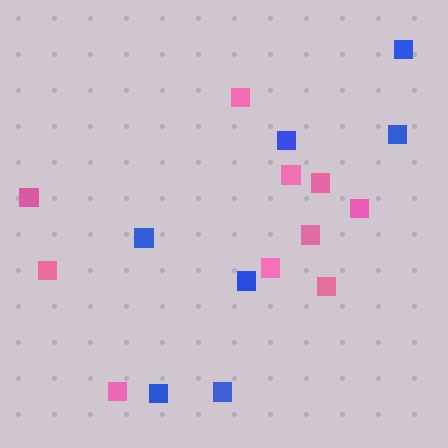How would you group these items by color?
There are 2 groups: one group of blue squares (7) and one group of pink squares (10).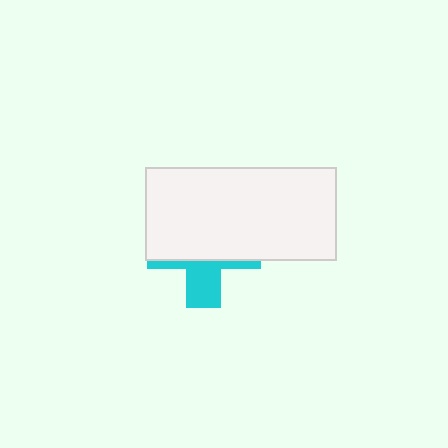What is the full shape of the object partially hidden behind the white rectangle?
The partially hidden object is a cyan cross.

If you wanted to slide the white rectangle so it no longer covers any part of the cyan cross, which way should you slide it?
Slide it up — that is the most direct way to separate the two shapes.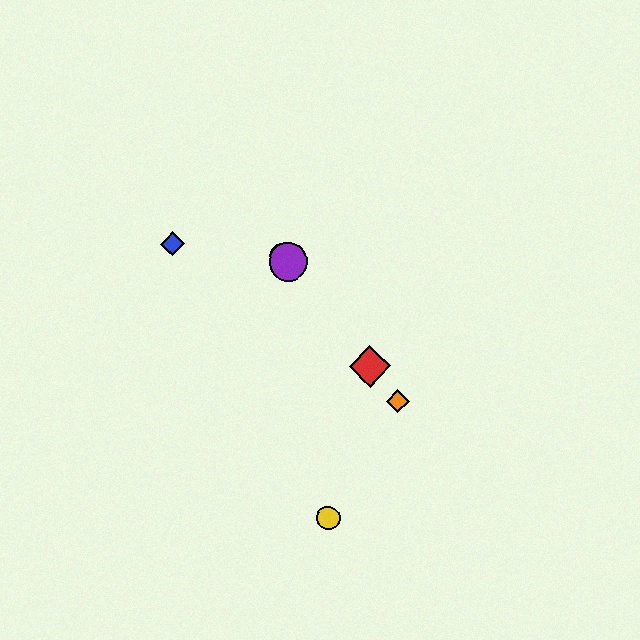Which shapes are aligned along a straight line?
The red diamond, the green circle, the purple circle, the orange diamond are aligned along a straight line.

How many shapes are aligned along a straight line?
4 shapes (the red diamond, the green circle, the purple circle, the orange diamond) are aligned along a straight line.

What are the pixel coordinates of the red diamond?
The red diamond is at (370, 366).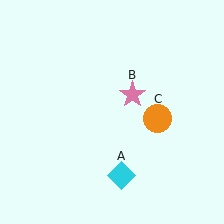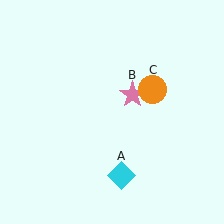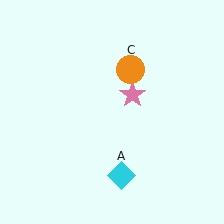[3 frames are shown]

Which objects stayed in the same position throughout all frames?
Cyan diamond (object A) and pink star (object B) remained stationary.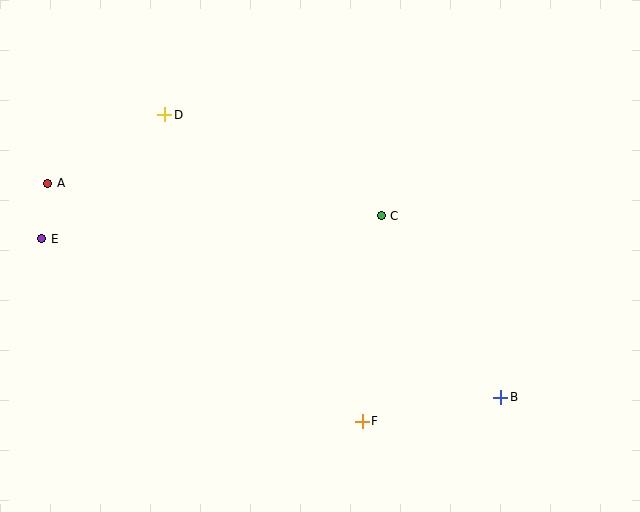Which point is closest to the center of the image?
Point C at (381, 216) is closest to the center.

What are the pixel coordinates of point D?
Point D is at (165, 115).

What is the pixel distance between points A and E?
The distance between A and E is 55 pixels.